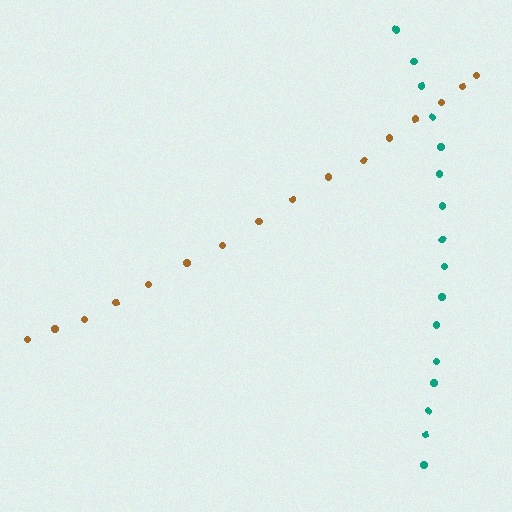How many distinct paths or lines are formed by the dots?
There are 2 distinct paths.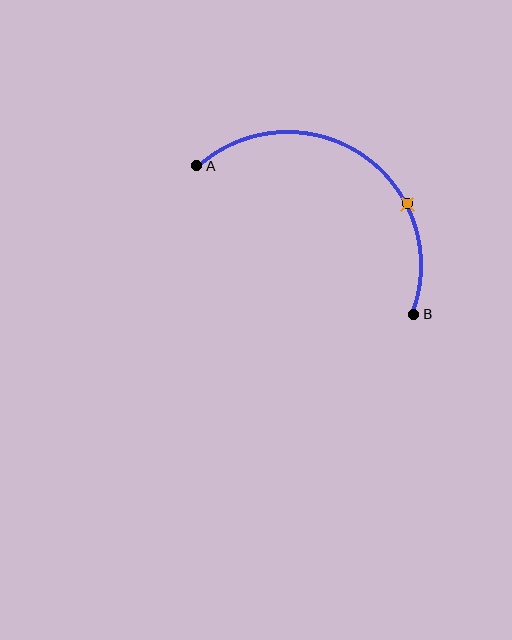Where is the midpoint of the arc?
The arc midpoint is the point on the curve farthest from the straight line joining A and B. It sits above and to the right of that line.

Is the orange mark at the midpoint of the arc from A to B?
No. The orange mark lies on the arc but is closer to endpoint B. The arc midpoint would be at the point on the curve equidistant along the arc from both A and B.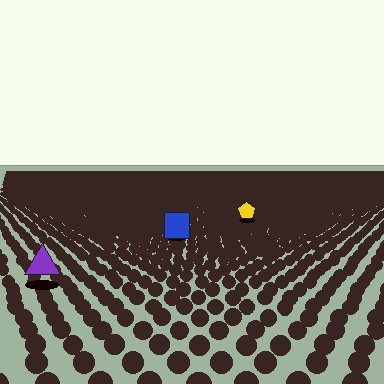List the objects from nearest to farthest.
From nearest to farthest: the purple triangle, the blue square, the yellow pentagon.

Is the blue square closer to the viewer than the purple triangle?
No. The purple triangle is closer — you can tell from the texture gradient: the ground texture is coarser near it.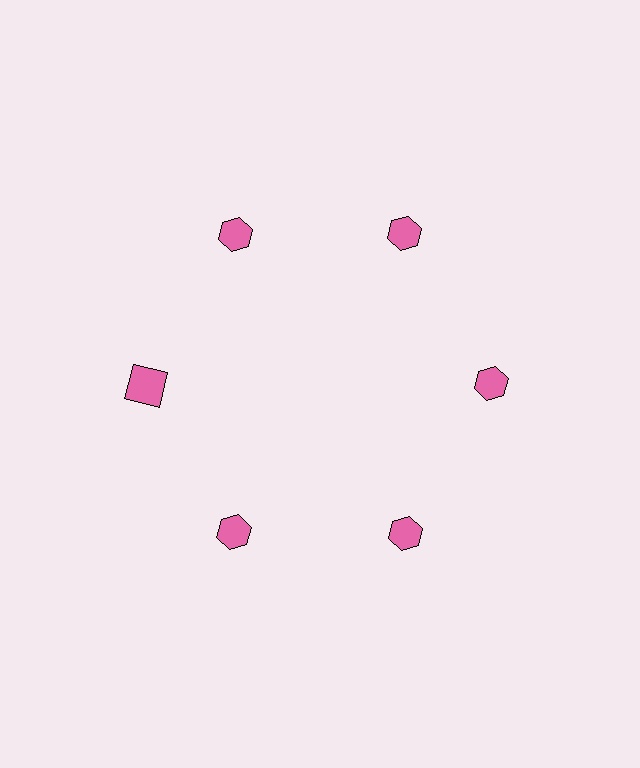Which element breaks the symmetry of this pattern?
The pink square at roughly the 9 o'clock position breaks the symmetry. All other shapes are pink hexagons.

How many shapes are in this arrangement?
There are 6 shapes arranged in a ring pattern.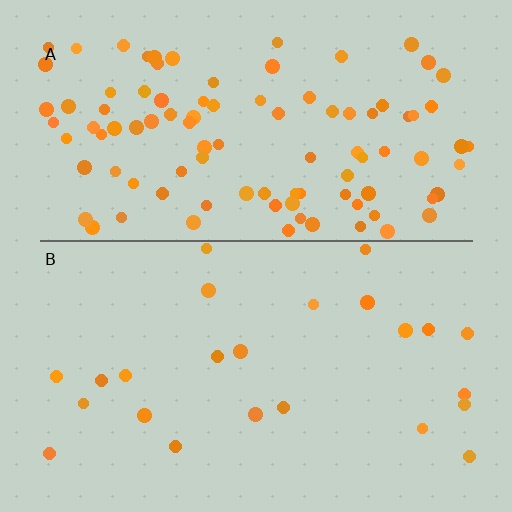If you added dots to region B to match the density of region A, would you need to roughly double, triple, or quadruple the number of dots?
Approximately quadruple.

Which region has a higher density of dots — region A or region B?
A (the top).